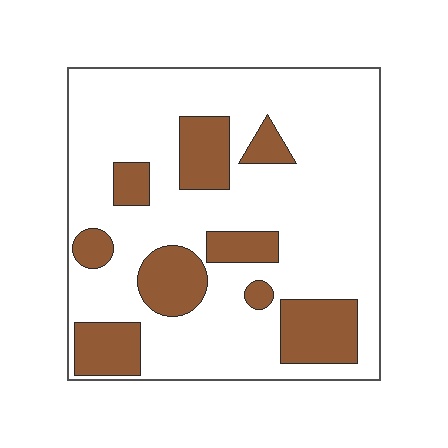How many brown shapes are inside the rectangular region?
9.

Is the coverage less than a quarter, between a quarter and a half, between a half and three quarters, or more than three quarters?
Less than a quarter.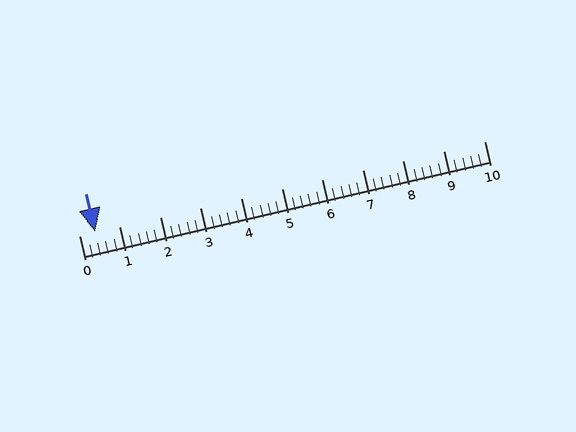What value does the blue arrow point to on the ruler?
The blue arrow points to approximately 0.4.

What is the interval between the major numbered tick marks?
The major tick marks are spaced 1 units apart.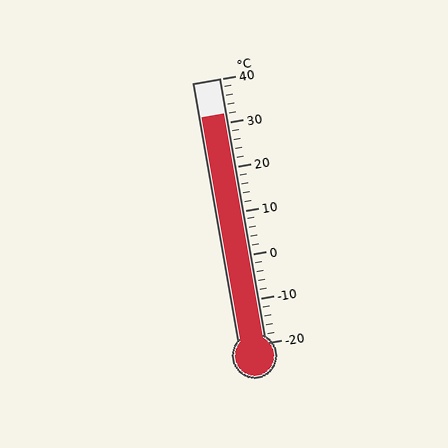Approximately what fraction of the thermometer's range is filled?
The thermometer is filled to approximately 85% of its range.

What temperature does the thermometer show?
The thermometer shows approximately 32°C.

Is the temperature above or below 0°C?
The temperature is above 0°C.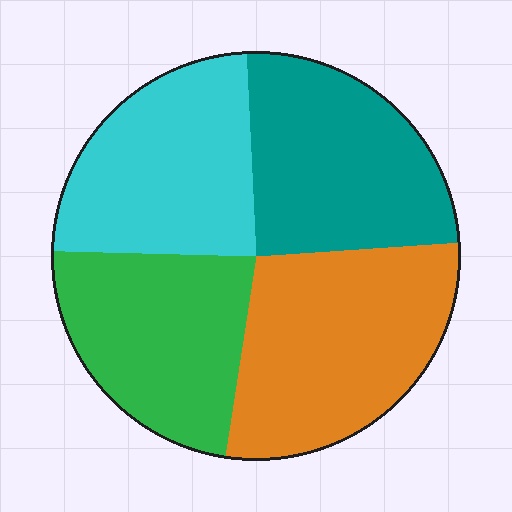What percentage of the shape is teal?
Teal takes up about one quarter (1/4) of the shape.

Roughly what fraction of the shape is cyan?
Cyan covers 24% of the shape.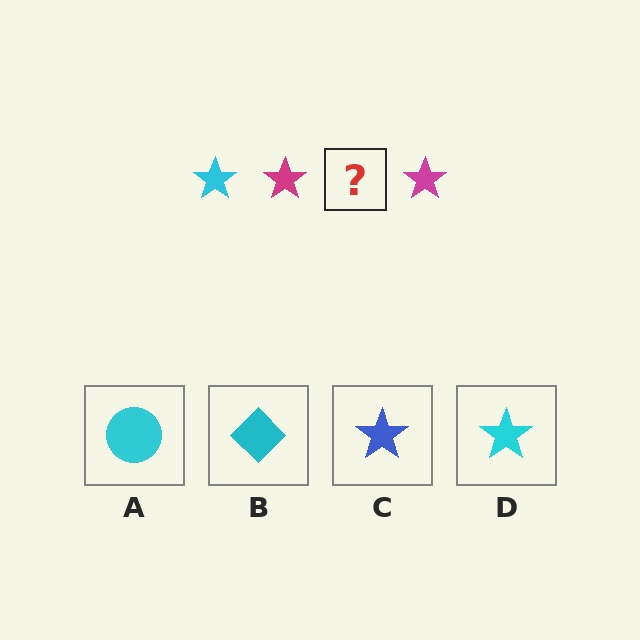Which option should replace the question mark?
Option D.